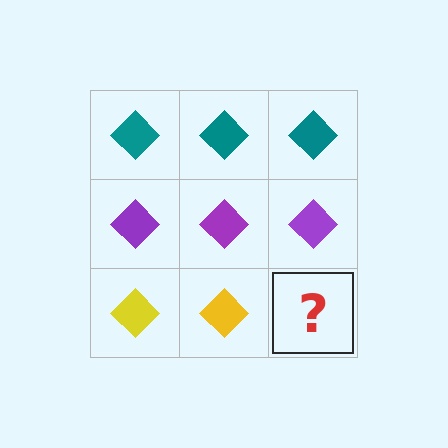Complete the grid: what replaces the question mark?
The question mark should be replaced with a yellow diamond.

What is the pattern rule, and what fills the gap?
The rule is that each row has a consistent color. The gap should be filled with a yellow diamond.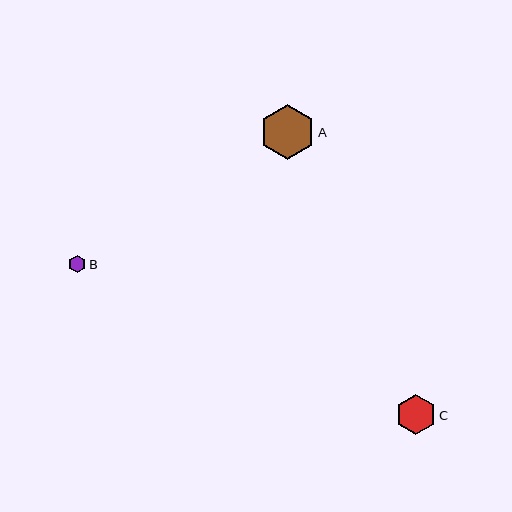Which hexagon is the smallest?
Hexagon B is the smallest with a size of approximately 17 pixels.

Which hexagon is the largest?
Hexagon A is the largest with a size of approximately 55 pixels.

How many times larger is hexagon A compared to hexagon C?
Hexagon A is approximately 1.4 times the size of hexagon C.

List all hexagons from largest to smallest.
From largest to smallest: A, C, B.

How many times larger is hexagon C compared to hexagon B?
Hexagon C is approximately 2.3 times the size of hexagon B.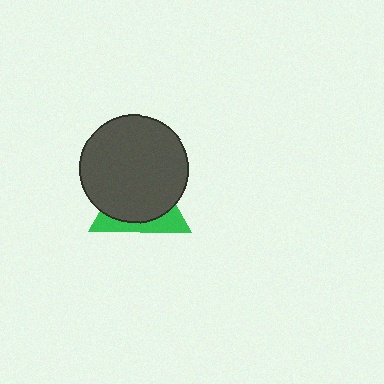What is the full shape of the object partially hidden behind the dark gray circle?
The partially hidden object is a green triangle.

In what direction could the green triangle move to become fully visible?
The green triangle could move down. That would shift it out from behind the dark gray circle entirely.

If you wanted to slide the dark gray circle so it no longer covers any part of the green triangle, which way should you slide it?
Slide it up — that is the most direct way to separate the two shapes.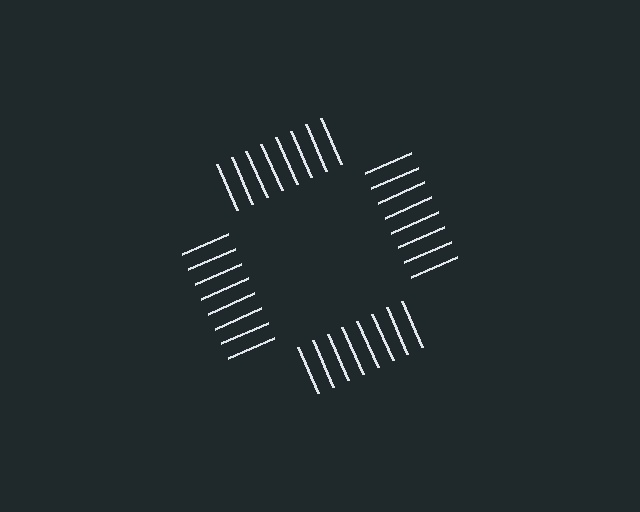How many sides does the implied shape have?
4 sides — the line-ends trace a square.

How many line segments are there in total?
32 — 8 along each of the 4 edges.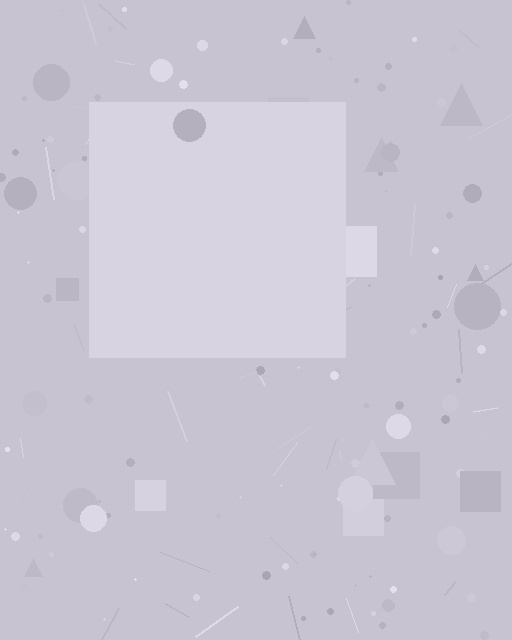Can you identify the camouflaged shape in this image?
The camouflaged shape is a square.